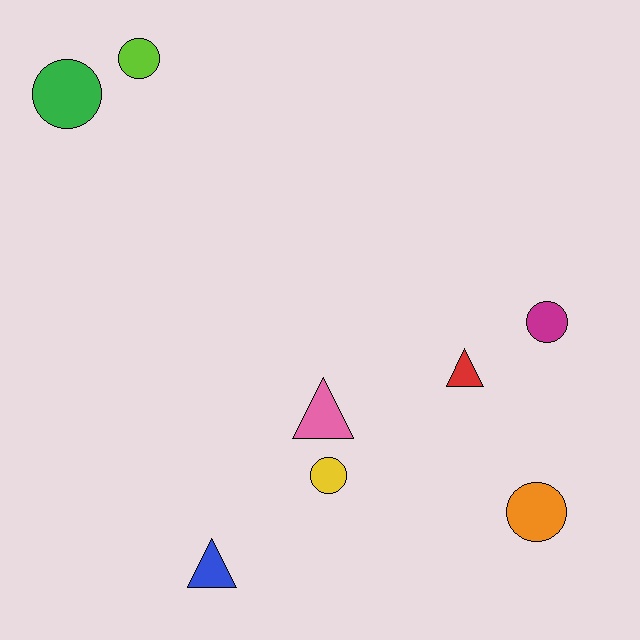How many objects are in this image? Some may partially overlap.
There are 8 objects.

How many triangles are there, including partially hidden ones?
There are 3 triangles.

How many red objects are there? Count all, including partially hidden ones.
There is 1 red object.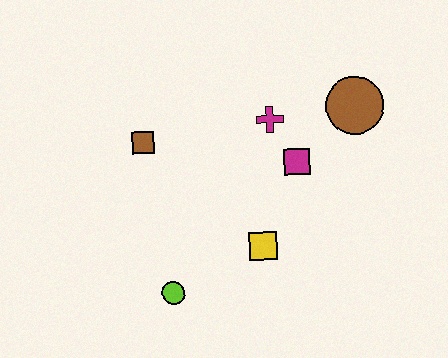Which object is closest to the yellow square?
The magenta square is closest to the yellow square.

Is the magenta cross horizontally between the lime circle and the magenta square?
Yes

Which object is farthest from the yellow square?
The brown circle is farthest from the yellow square.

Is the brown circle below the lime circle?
No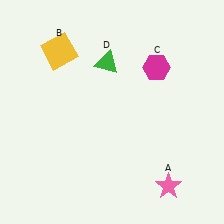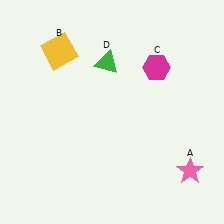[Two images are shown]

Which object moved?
The pink star (A) moved right.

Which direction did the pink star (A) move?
The pink star (A) moved right.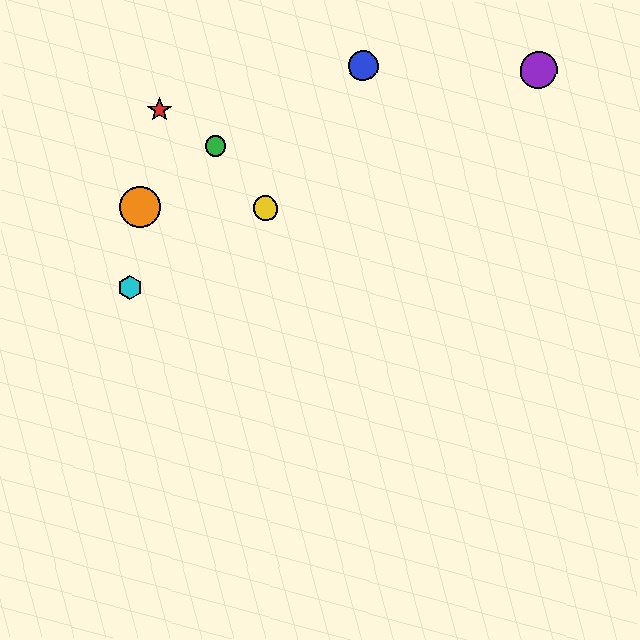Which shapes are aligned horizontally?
The yellow circle, the orange circle are aligned horizontally.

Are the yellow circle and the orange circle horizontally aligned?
Yes, both are at y≈208.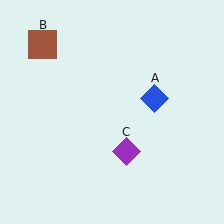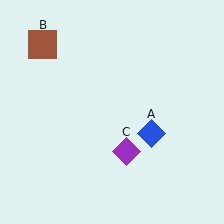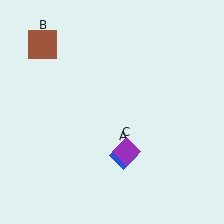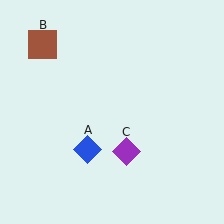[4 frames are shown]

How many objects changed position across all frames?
1 object changed position: blue diamond (object A).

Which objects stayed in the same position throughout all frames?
Brown square (object B) and purple diamond (object C) remained stationary.